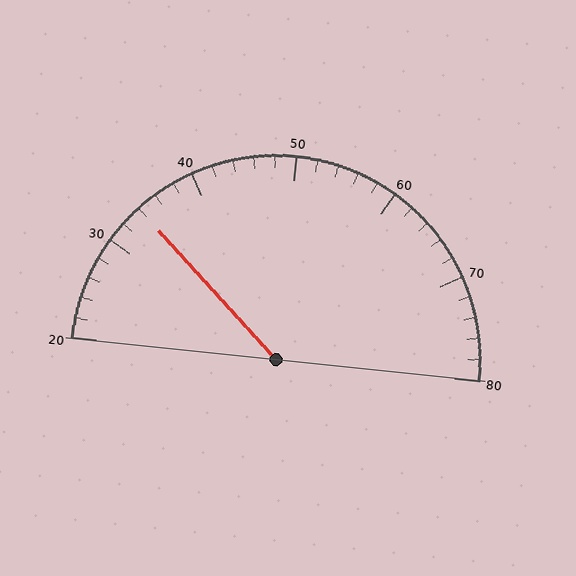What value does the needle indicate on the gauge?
The needle indicates approximately 34.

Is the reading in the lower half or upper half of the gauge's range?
The reading is in the lower half of the range (20 to 80).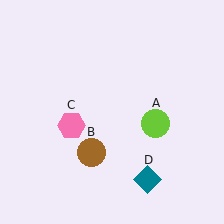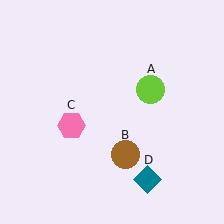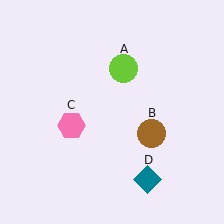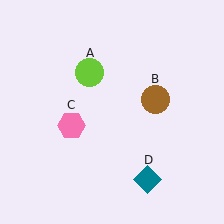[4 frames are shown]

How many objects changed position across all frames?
2 objects changed position: lime circle (object A), brown circle (object B).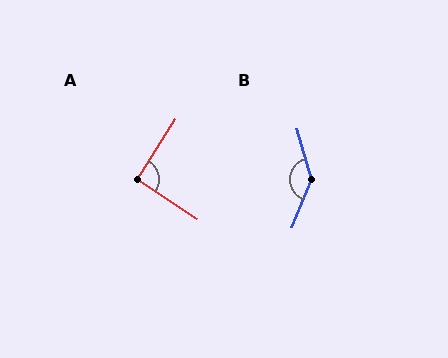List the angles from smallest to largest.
A (91°), B (142°).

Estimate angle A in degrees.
Approximately 91 degrees.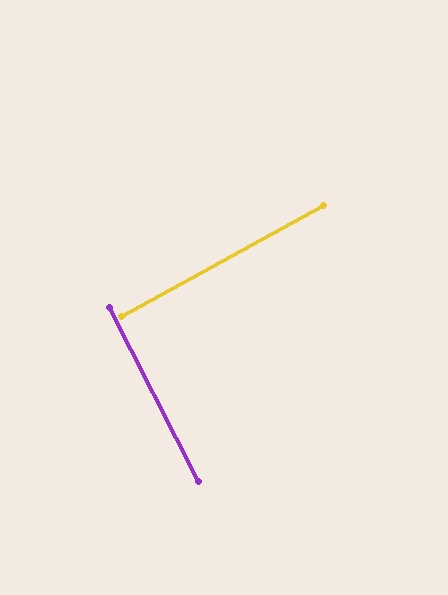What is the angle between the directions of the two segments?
Approximately 89 degrees.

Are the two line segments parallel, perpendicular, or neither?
Perpendicular — they meet at approximately 89°.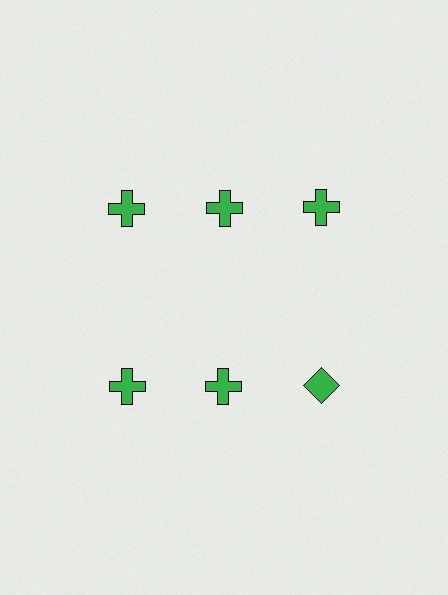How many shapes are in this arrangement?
There are 6 shapes arranged in a grid pattern.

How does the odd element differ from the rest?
It has a different shape: diamond instead of cross.